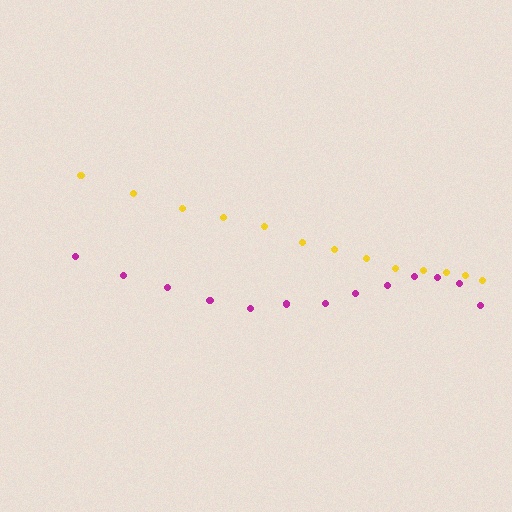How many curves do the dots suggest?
There are 2 distinct paths.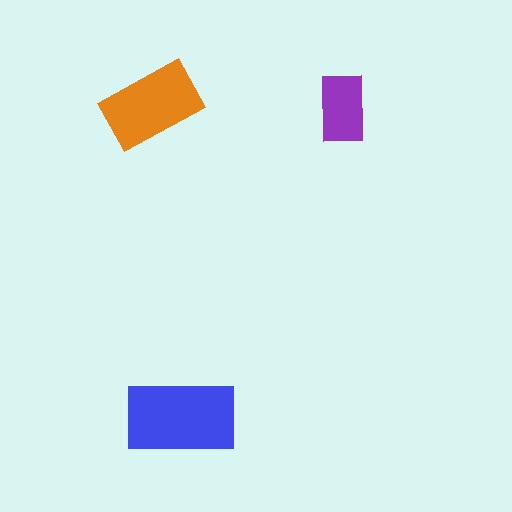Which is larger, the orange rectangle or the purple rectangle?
The orange one.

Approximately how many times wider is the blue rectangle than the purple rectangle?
About 1.5 times wider.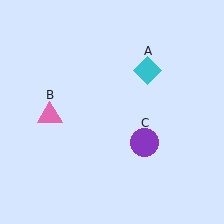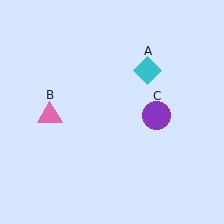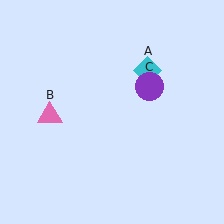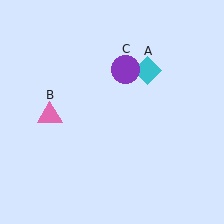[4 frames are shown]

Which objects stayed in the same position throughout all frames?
Cyan diamond (object A) and pink triangle (object B) remained stationary.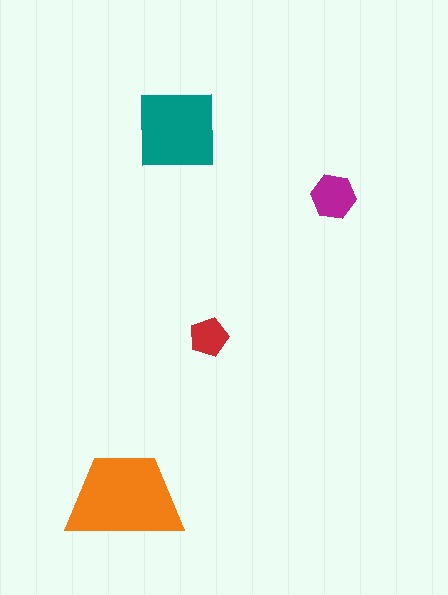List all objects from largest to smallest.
The orange trapezoid, the teal square, the magenta hexagon, the red pentagon.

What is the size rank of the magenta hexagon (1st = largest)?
3rd.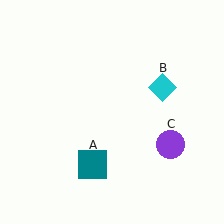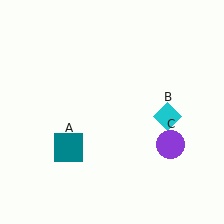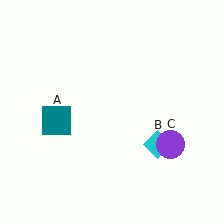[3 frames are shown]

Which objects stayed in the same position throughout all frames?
Purple circle (object C) remained stationary.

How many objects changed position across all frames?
2 objects changed position: teal square (object A), cyan diamond (object B).